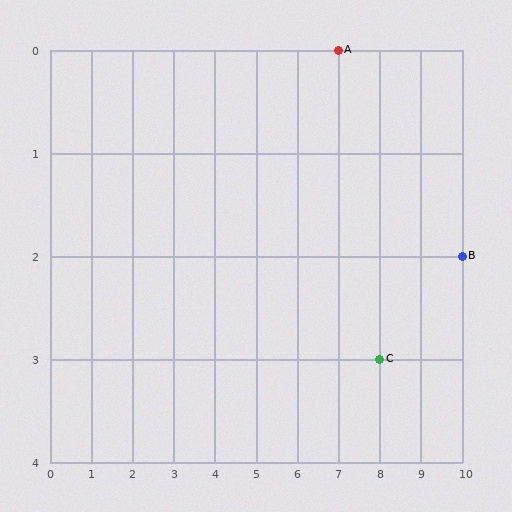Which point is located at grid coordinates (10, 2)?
Point B is at (10, 2).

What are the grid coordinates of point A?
Point A is at grid coordinates (7, 0).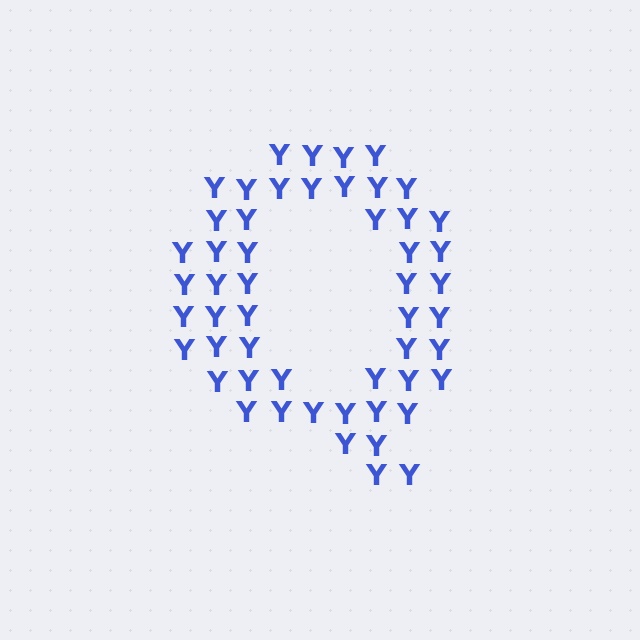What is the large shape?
The large shape is the letter Q.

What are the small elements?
The small elements are letter Y's.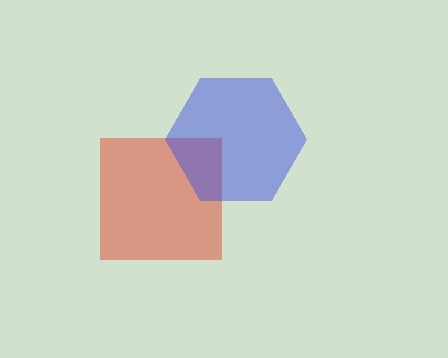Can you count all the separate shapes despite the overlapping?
Yes, there are 2 separate shapes.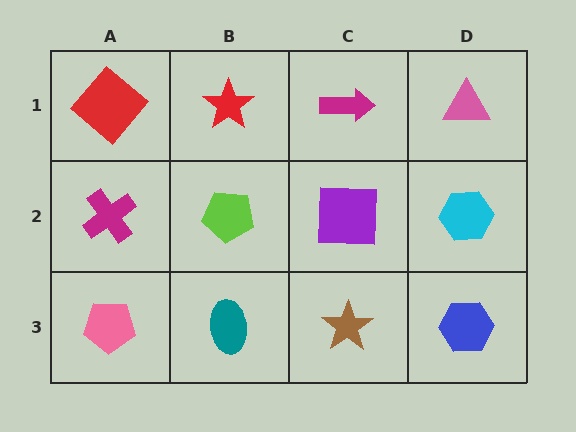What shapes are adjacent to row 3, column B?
A lime pentagon (row 2, column B), a pink pentagon (row 3, column A), a brown star (row 3, column C).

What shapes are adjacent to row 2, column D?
A pink triangle (row 1, column D), a blue hexagon (row 3, column D), a purple square (row 2, column C).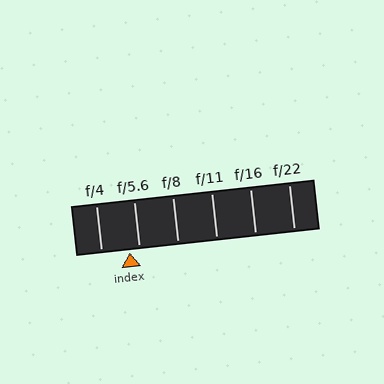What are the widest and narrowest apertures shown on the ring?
The widest aperture shown is f/4 and the narrowest is f/22.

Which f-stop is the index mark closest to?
The index mark is closest to f/5.6.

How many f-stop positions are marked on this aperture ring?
There are 6 f-stop positions marked.